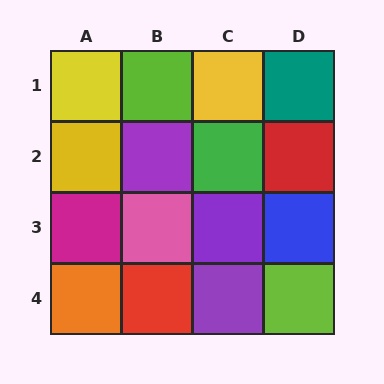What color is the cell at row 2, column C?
Green.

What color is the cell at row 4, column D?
Lime.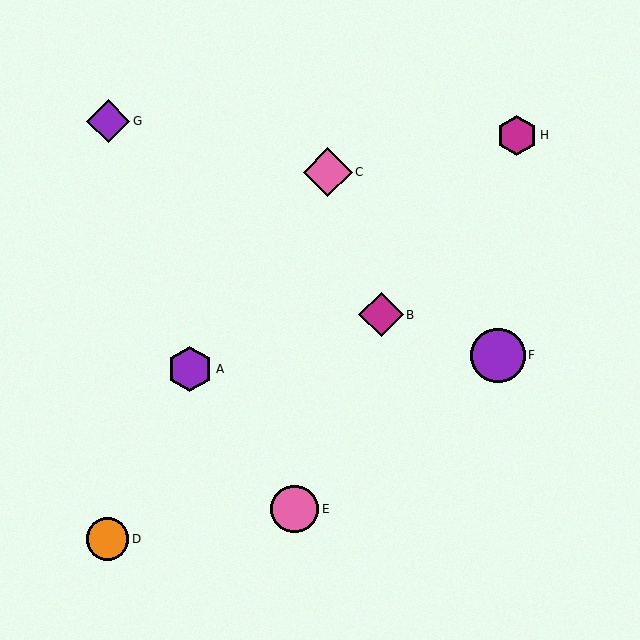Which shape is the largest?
The purple circle (labeled F) is the largest.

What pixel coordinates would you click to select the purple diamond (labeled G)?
Click at (108, 121) to select the purple diamond G.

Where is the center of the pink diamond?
The center of the pink diamond is at (328, 172).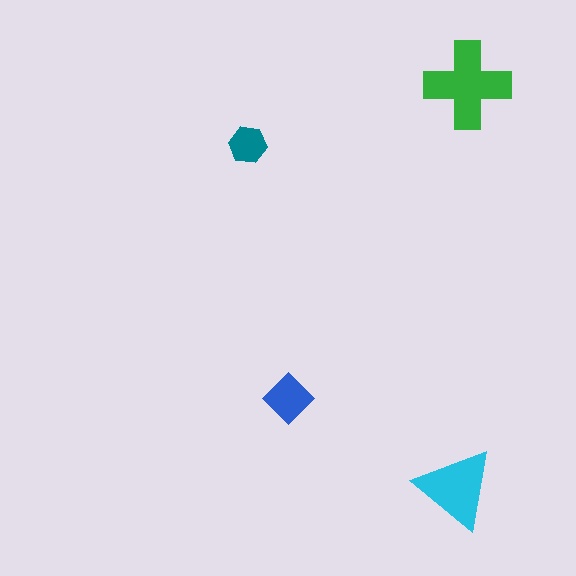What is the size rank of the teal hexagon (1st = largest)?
4th.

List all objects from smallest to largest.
The teal hexagon, the blue diamond, the cyan triangle, the green cross.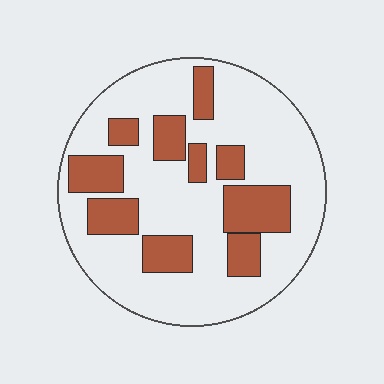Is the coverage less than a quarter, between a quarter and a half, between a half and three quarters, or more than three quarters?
Between a quarter and a half.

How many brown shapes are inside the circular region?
10.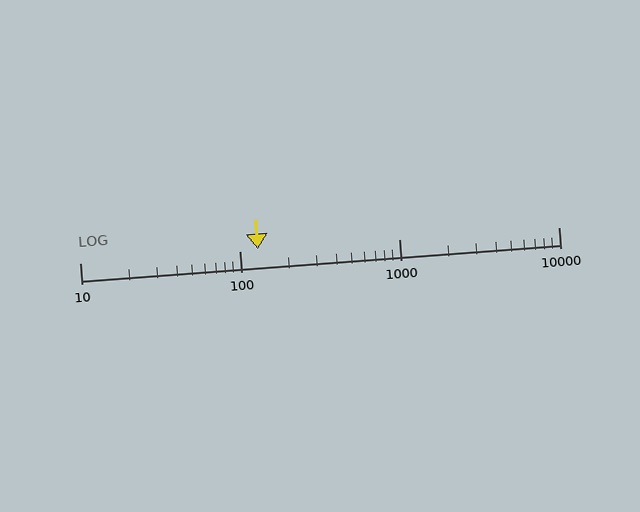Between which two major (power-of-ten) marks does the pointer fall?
The pointer is between 100 and 1000.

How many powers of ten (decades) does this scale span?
The scale spans 3 decades, from 10 to 10000.